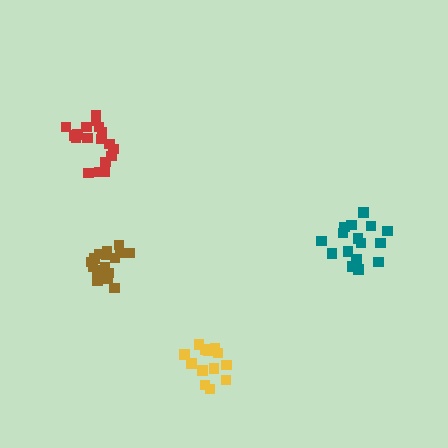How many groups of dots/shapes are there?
There are 4 groups.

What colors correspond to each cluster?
The clusters are colored: red, yellow, teal, brown.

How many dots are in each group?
Group 1: 18 dots, Group 2: 13 dots, Group 3: 16 dots, Group 4: 17 dots (64 total).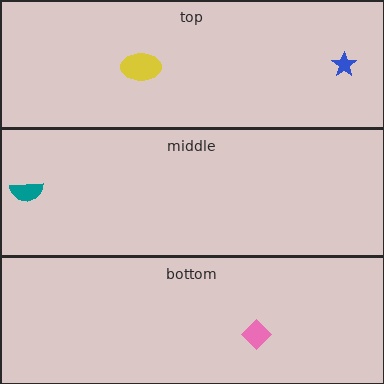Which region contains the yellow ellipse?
The top region.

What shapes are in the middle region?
The teal semicircle.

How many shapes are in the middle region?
1.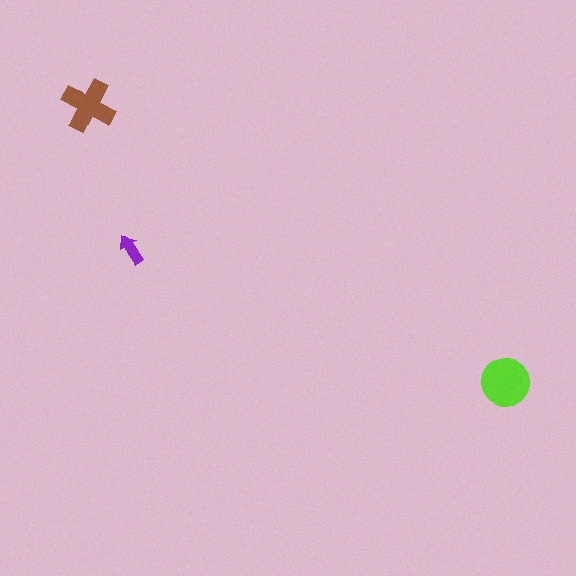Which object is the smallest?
The purple arrow.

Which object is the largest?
The lime circle.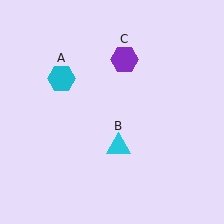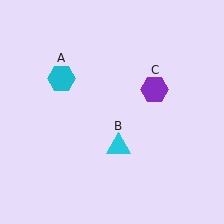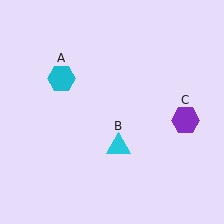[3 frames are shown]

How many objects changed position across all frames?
1 object changed position: purple hexagon (object C).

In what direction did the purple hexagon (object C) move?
The purple hexagon (object C) moved down and to the right.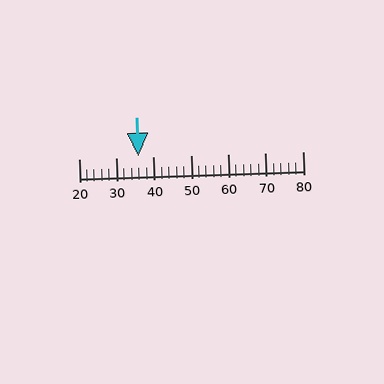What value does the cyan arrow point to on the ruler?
The cyan arrow points to approximately 36.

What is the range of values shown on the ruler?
The ruler shows values from 20 to 80.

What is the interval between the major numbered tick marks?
The major tick marks are spaced 10 units apart.